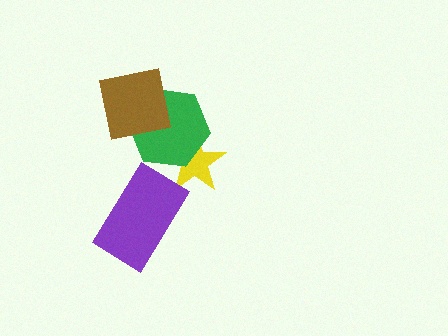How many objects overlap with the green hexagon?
2 objects overlap with the green hexagon.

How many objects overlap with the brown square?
1 object overlaps with the brown square.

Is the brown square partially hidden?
No, no other shape covers it.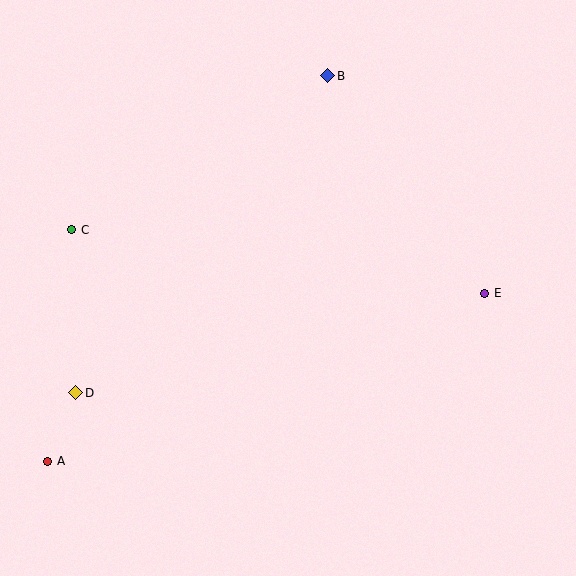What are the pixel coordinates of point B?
Point B is at (328, 76).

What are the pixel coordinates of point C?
Point C is at (72, 230).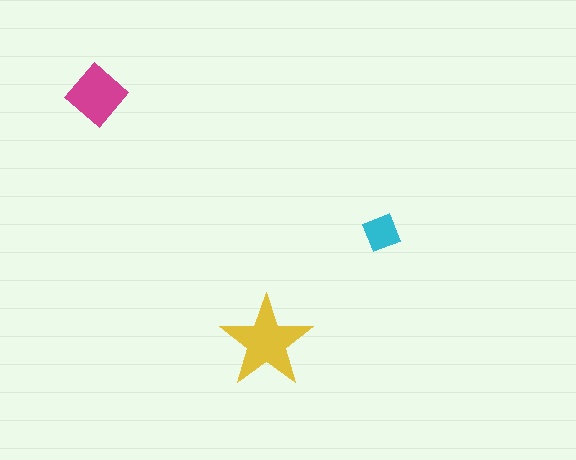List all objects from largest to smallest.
The yellow star, the magenta diamond, the cyan square.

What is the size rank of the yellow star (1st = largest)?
1st.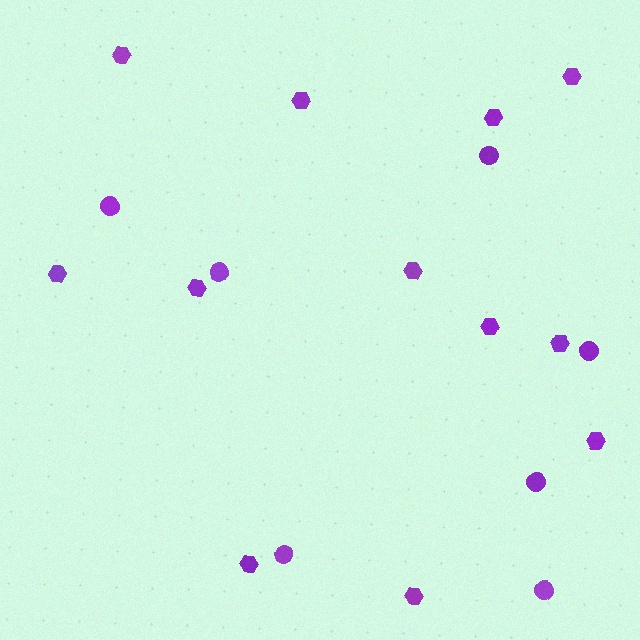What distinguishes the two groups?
There are 2 groups: one group of hexagons (12) and one group of circles (7).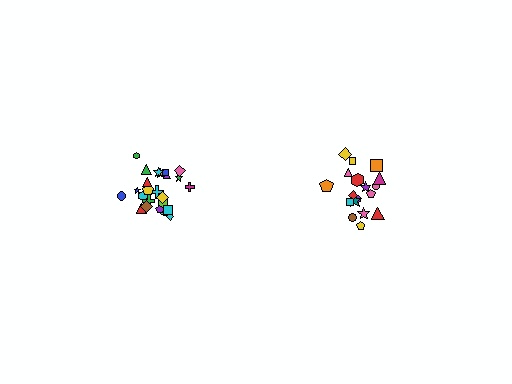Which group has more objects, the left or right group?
The left group.